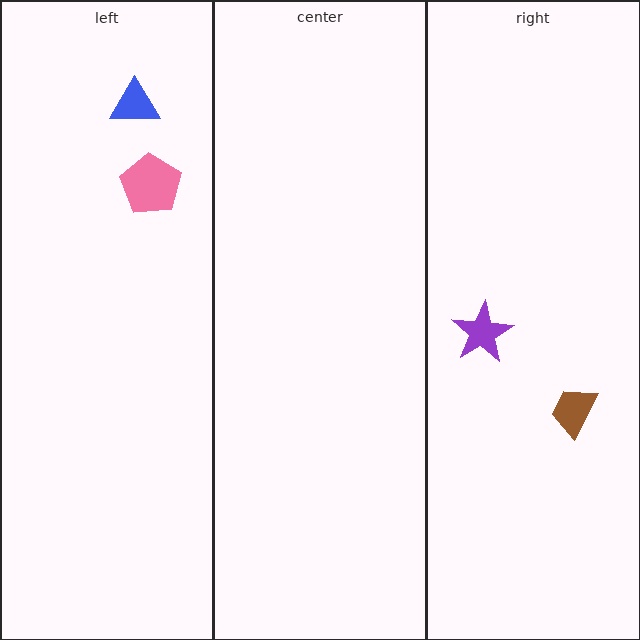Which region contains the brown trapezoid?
The right region.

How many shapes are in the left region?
2.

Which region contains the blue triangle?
The left region.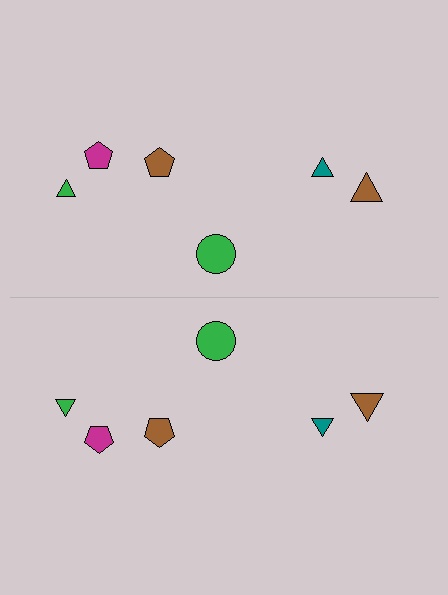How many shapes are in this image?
There are 12 shapes in this image.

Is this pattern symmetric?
Yes, this pattern has bilateral (reflection) symmetry.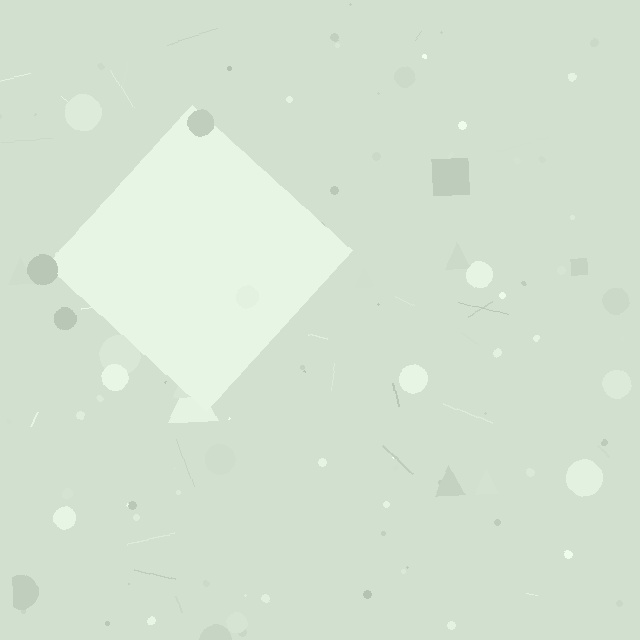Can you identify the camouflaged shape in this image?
The camouflaged shape is a diamond.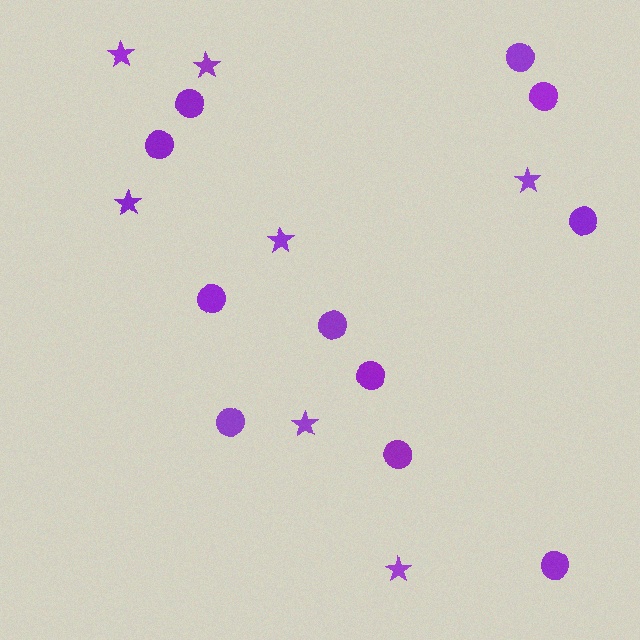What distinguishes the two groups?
There are 2 groups: one group of stars (7) and one group of circles (11).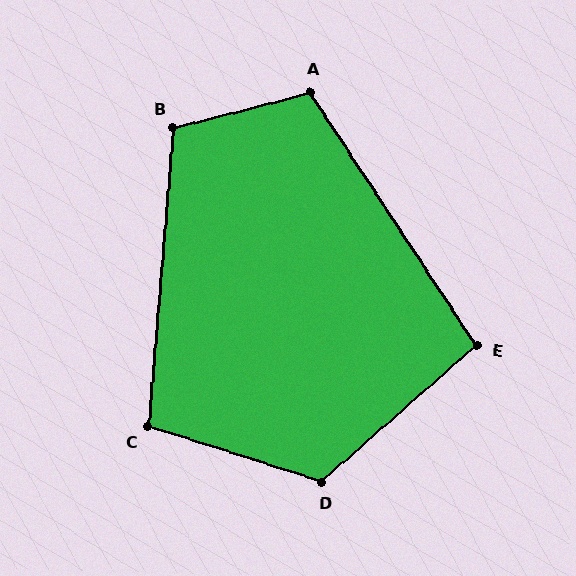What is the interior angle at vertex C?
Approximately 103 degrees (obtuse).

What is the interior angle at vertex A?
Approximately 109 degrees (obtuse).